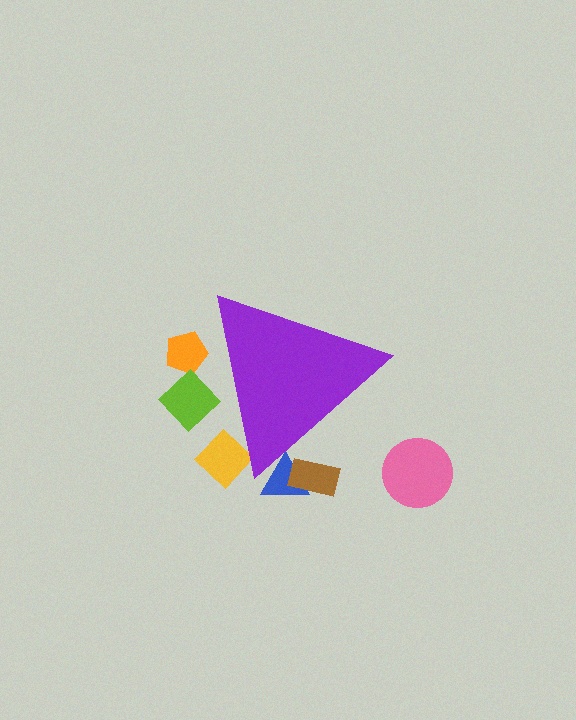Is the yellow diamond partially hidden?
Yes, the yellow diamond is partially hidden behind the purple triangle.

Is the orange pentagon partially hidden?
Yes, the orange pentagon is partially hidden behind the purple triangle.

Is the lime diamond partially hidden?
Yes, the lime diamond is partially hidden behind the purple triangle.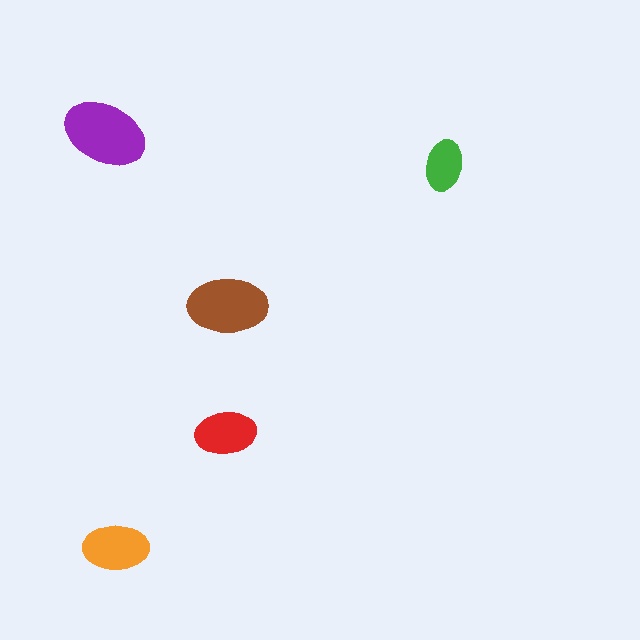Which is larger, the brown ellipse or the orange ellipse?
The brown one.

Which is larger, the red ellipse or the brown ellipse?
The brown one.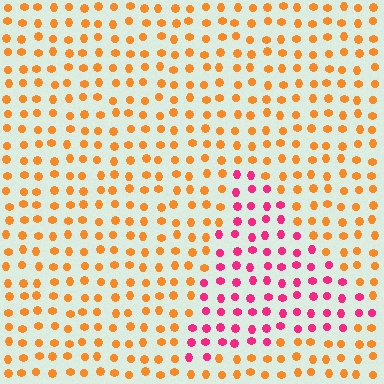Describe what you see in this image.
The image is filled with small orange elements in a uniform arrangement. A triangle-shaped region is visible where the elements are tinted to a slightly different hue, forming a subtle color boundary.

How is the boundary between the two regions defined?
The boundary is defined purely by a slight shift in hue (about 56 degrees). Spacing, size, and orientation are identical on both sides.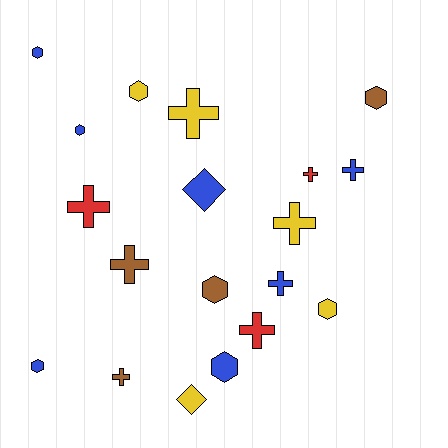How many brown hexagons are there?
There are 2 brown hexagons.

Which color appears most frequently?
Blue, with 7 objects.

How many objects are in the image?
There are 19 objects.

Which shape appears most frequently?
Cross, with 9 objects.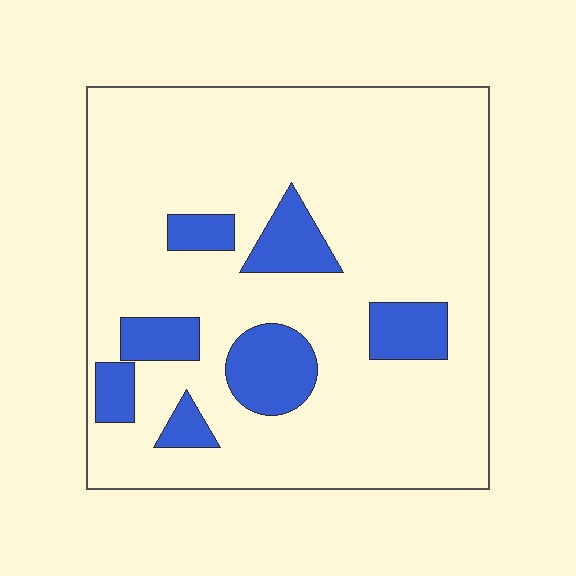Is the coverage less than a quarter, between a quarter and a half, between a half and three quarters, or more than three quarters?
Less than a quarter.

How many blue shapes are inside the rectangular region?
7.